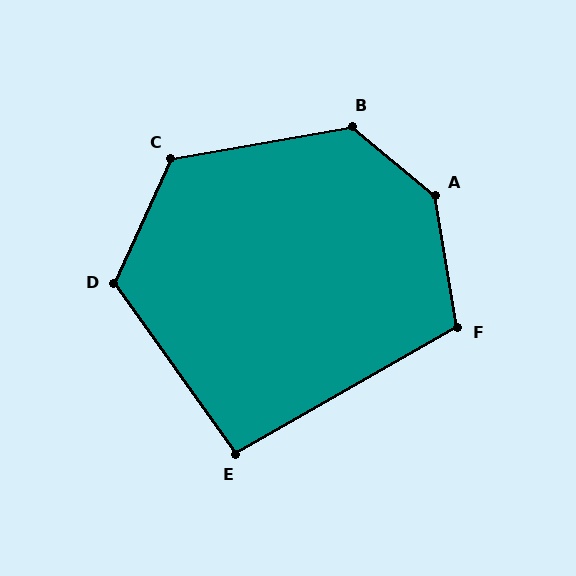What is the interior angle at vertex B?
Approximately 130 degrees (obtuse).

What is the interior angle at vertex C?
Approximately 125 degrees (obtuse).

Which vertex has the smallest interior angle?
E, at approximately 96 degrees.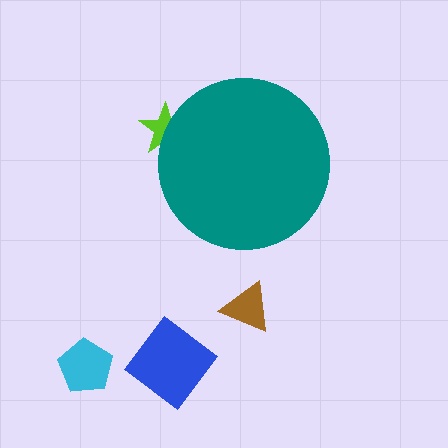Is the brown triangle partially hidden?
No, the brown triangle is fully visible.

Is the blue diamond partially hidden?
No, the blue diamond is fully visible.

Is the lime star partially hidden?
Yes, the lime star is partially hidden behind the teal circle.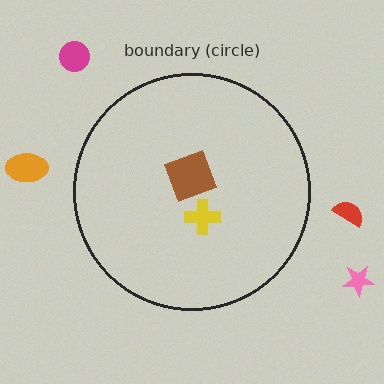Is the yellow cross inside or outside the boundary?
Inside.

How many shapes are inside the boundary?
2 inside, 4 outside.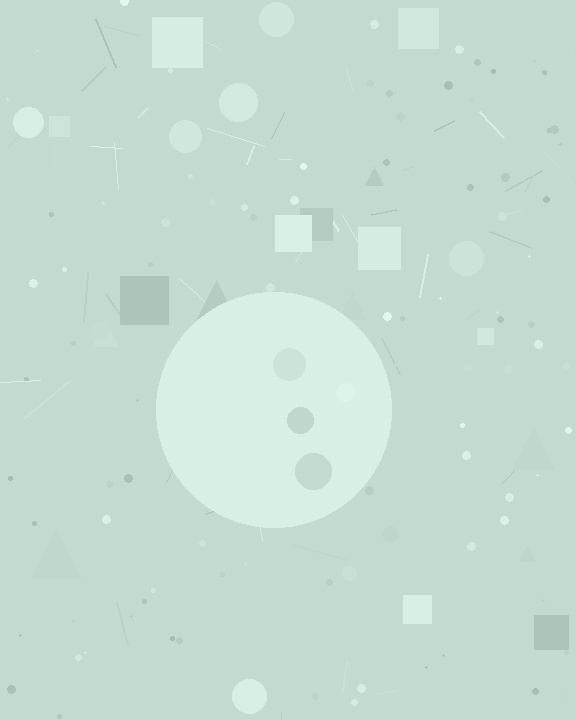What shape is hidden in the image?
A circle is hidden in the image.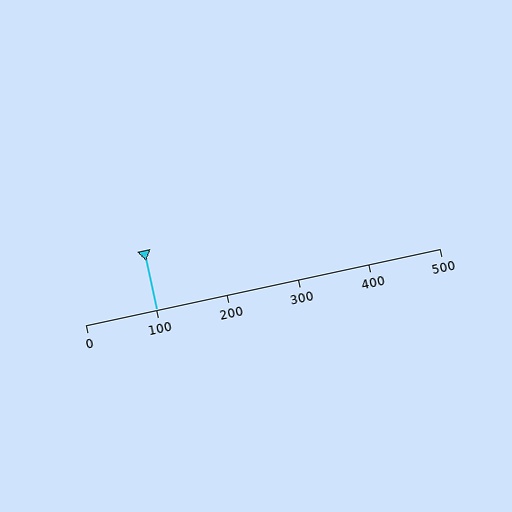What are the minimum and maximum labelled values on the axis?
The axis runs from 0 to 500.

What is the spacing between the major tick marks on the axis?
The major ticks are spaced 100 apart.